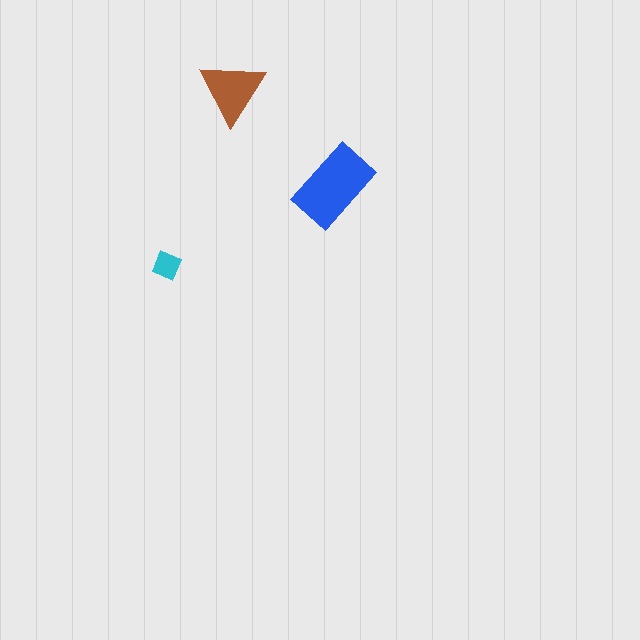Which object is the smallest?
The cyan diamond.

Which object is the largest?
The blue rectangle.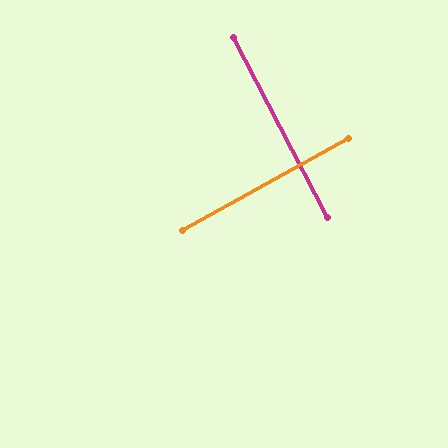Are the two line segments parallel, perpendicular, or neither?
Perpendicular — they meet at approximately 88°.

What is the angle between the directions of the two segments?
Approximately 88 degrees.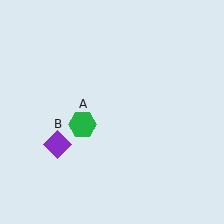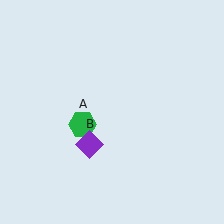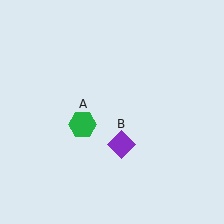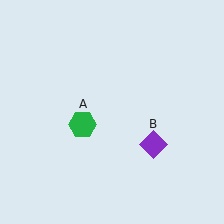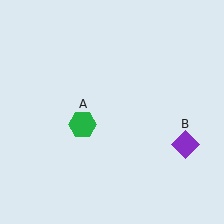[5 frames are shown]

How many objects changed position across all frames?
1 object changed position: purple diamond (object B).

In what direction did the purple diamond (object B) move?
The purple diamond (object B) moved right.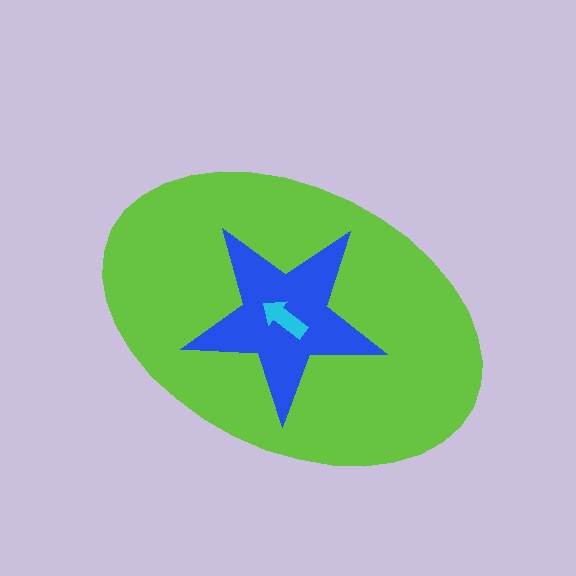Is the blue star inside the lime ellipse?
Yes.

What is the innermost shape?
The cyan arrow.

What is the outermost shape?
The lime ellipse.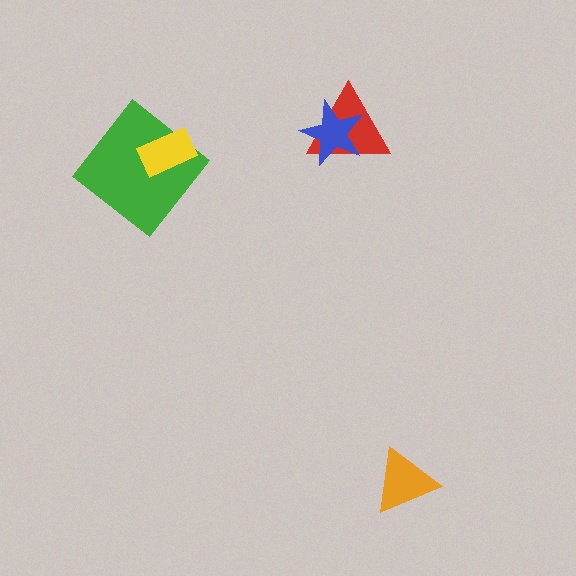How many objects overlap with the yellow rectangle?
1 object overlaps with the yellow rectangle.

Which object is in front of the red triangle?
The blue star is in front of the red triangle.